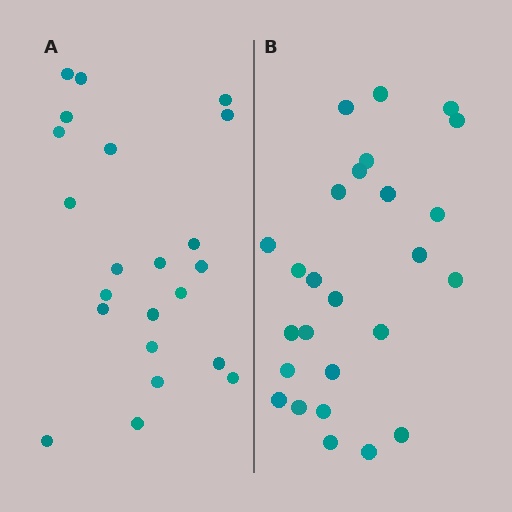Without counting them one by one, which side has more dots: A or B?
Region B (the right region) has more dots.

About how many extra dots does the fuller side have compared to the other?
Region B has about 4 more dots than region A.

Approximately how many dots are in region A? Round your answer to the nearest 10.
About 20 dots. (The exact count is 22, which rounds to 20.)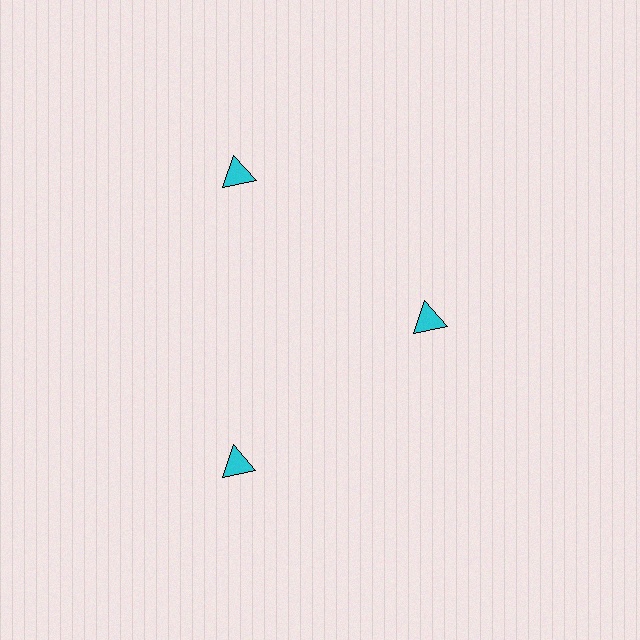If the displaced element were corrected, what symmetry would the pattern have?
It would have 3-fold rotational symmetry — the pattern would map onto itself every 120 degrees.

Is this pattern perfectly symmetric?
No. The 3 cyan triangles are arranged in a ring, but one element near the 3 o'clock position is pulled inward toward the center, breaking the 3-fold rotational symmetry.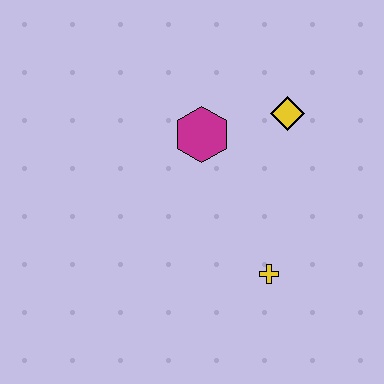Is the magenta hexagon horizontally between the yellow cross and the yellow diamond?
No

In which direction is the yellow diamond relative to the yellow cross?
The yellow diamond is above the yellow cross.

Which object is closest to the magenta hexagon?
The yellow diamond is closest to the magenta hexagon.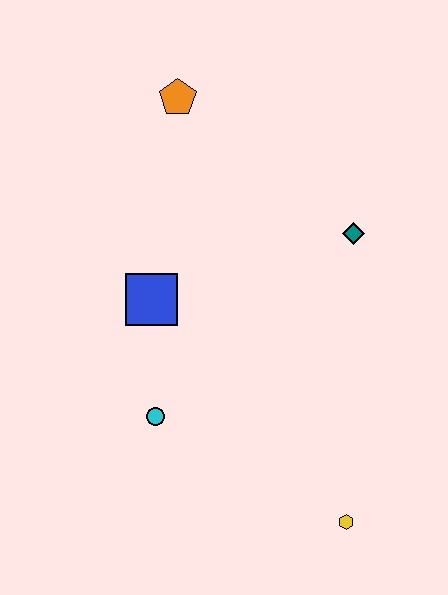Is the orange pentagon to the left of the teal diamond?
Yes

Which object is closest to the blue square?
The cyan circle is closest to the blue square.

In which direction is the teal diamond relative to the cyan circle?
The teal diamond is to the right of the cyan circle.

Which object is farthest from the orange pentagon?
The yellow hexagon is farthest from the orange pentagon.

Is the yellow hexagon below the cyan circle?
Yes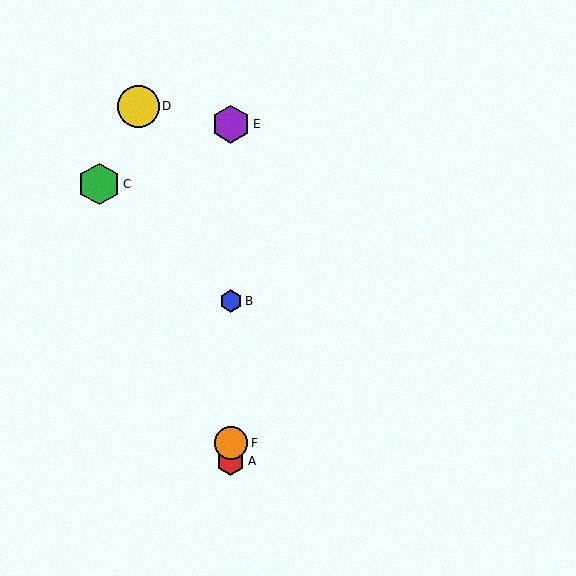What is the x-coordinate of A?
Object A is at x≈231.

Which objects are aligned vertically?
Objects A, B, E, F are aligned vertically.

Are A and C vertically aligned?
No, A is at x≈231 and C is at x≈99.